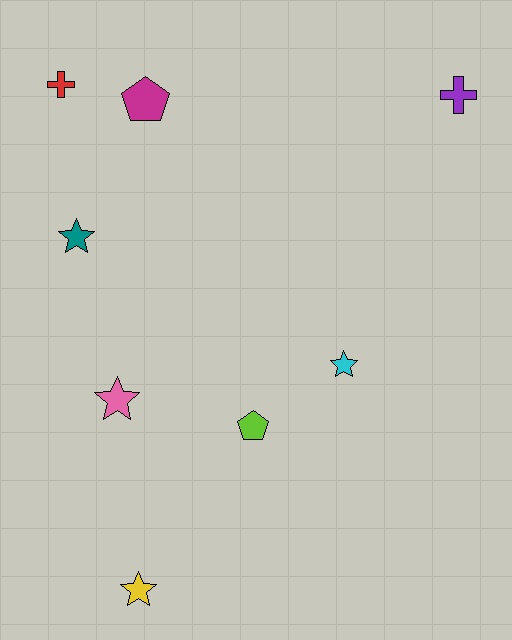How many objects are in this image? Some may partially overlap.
There are 8 objects.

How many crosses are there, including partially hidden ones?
There are 2 crosses.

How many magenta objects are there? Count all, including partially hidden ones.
There is 1 magenta object.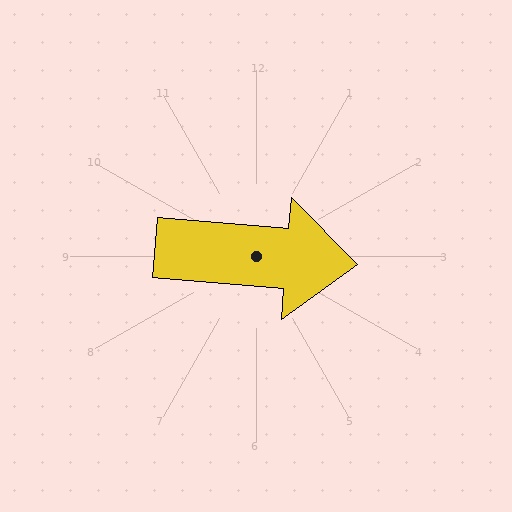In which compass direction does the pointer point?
East.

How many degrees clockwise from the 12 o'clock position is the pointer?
Approximately 95 degrees.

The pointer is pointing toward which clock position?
Roughly 3 o'clock.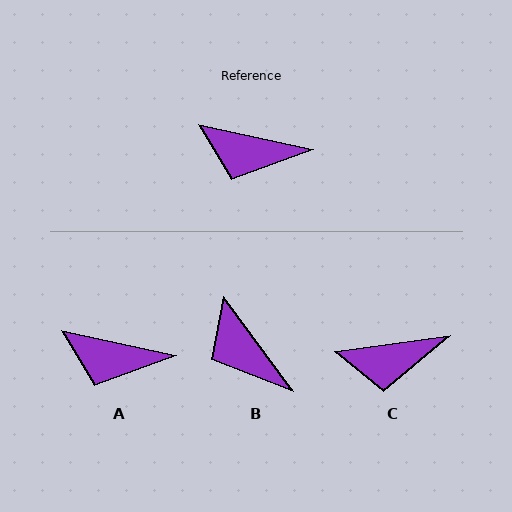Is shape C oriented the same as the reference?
No, it is off by about 20 degrees.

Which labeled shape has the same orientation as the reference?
A.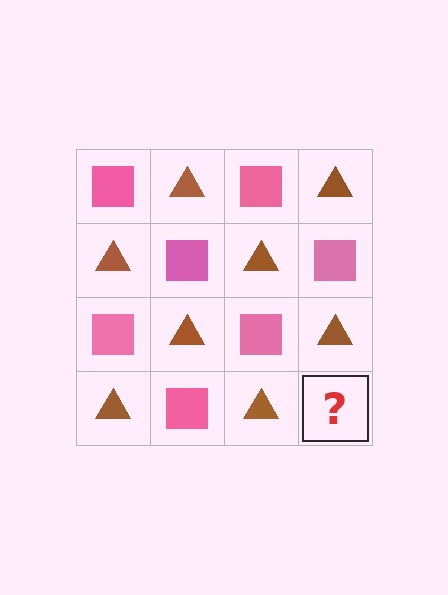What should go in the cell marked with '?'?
The missing cell should contain a pink square.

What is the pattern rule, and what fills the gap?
The rule is that it alternates pink square and brown triangle in a checkerboard pattern. The gap should be filled with a pink square.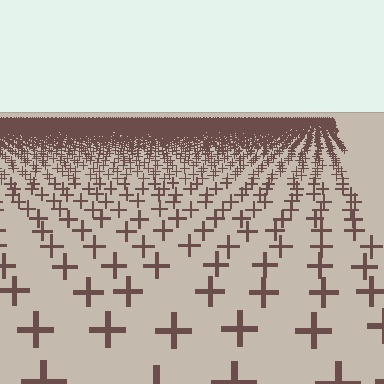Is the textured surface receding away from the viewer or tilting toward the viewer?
The surface is receding away from the viewer. Texture elements get smaller and denser toward the top.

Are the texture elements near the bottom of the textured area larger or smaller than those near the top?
Larger. Near the bottom, elements are closer to the viewer and appear at a bigger on-screen size.